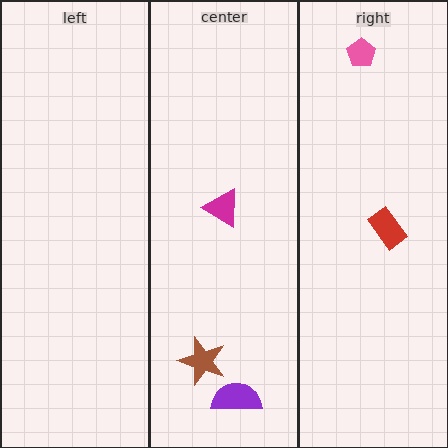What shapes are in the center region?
The brown star, the magenta triangle, the purple semicircle.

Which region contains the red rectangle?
The right region.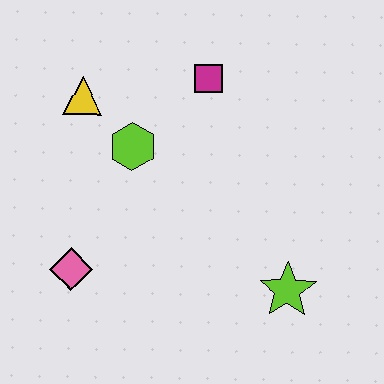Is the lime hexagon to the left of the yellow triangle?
No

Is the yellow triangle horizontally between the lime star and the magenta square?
No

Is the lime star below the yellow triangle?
Yes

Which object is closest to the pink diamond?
The lime hexagon is closest to the pink diamond.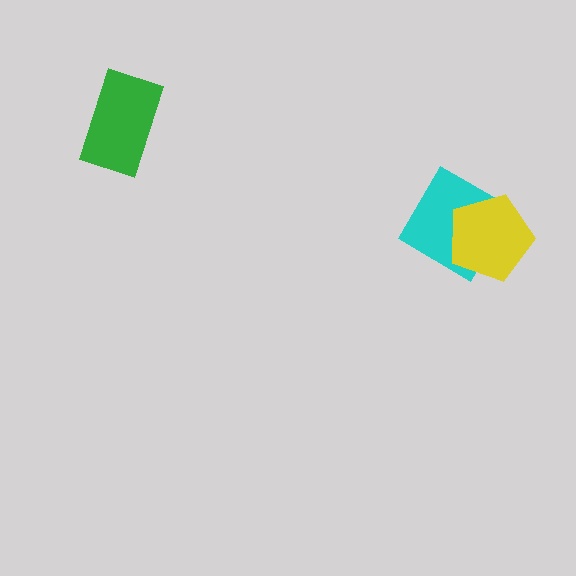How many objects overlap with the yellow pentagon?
1 object overlaps with the yellow pentagon.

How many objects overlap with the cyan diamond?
1 object overlaps with the cyan diamond.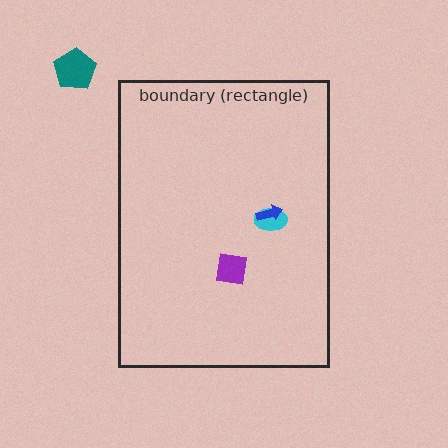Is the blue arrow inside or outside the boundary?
Inside.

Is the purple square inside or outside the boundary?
Inside.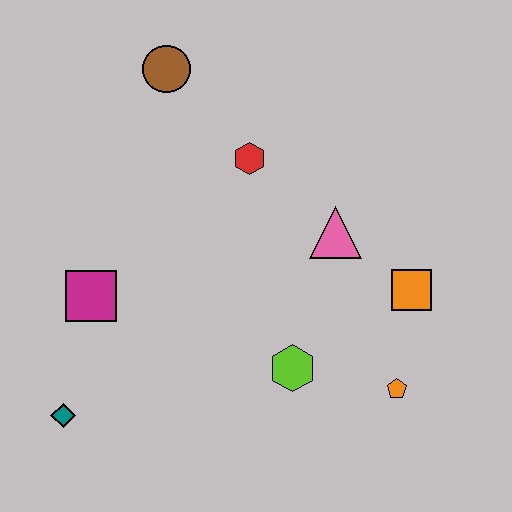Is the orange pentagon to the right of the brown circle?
Yes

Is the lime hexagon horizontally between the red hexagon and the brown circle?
No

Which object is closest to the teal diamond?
The magenta square is closest to the teal diamond.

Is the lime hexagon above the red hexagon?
No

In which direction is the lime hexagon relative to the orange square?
The lime hexagon is to the left of the orange square.